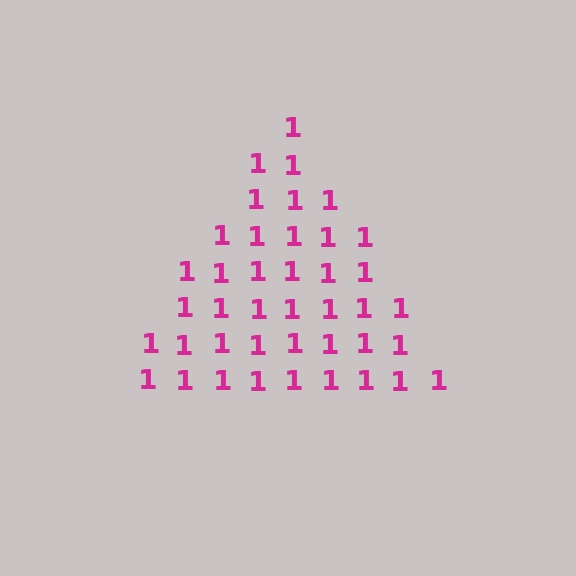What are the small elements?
The small elements are digit 1's.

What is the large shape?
The large shape is a triangle.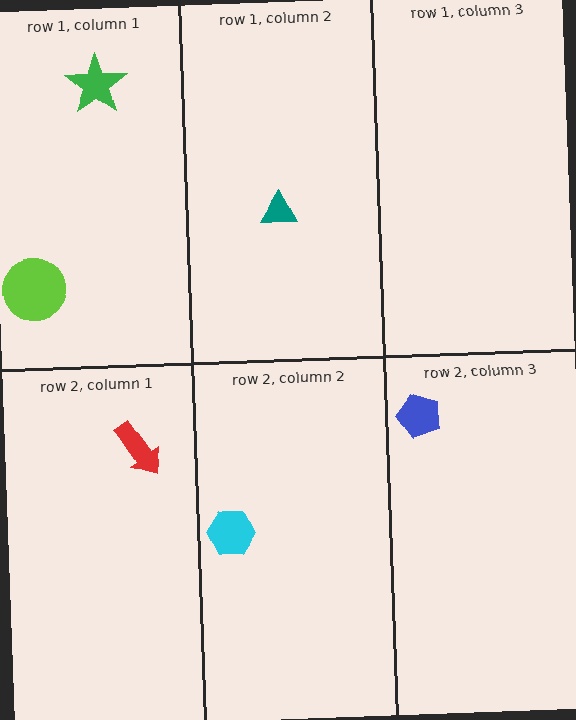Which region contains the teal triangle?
The row 1, column 2 region.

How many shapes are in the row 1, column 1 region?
2.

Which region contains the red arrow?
The row 2, column 1 region.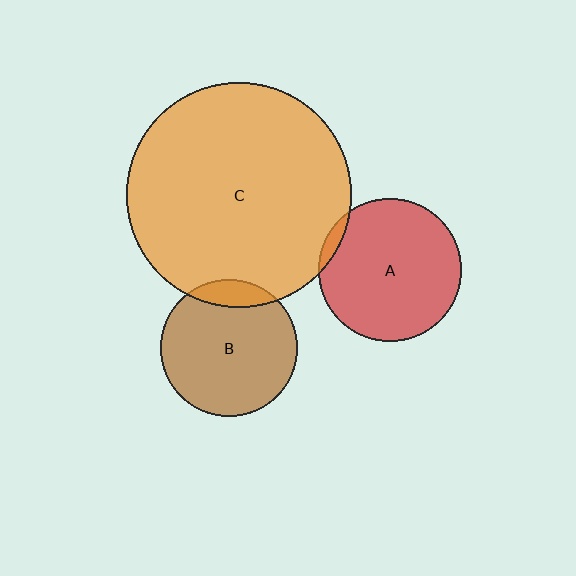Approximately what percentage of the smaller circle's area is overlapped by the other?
Approximately 5%.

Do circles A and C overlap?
Yes.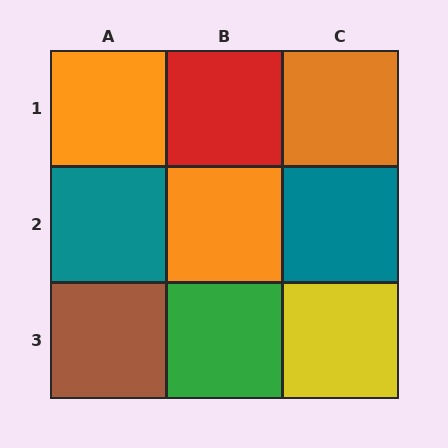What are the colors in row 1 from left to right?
Orange, red, orange.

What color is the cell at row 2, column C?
Teal.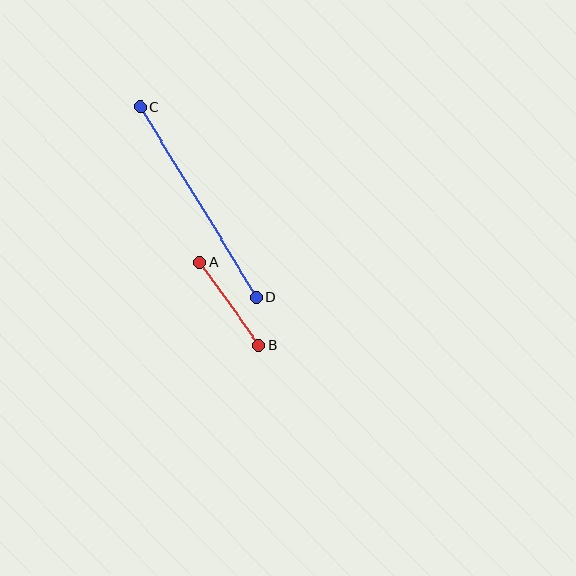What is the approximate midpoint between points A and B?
The midpoint is at approximately (230, 304) pixels.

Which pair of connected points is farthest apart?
Points C and D are farthest apart.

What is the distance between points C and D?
The distance is approximately 223 pixels.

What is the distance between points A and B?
The distance is approximately 102 pixels.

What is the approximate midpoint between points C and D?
The midpoint is at approximately (198, 202) pixels.